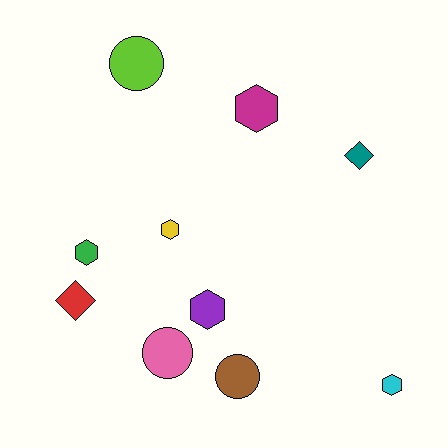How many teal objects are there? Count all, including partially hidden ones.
There is 1 teal object.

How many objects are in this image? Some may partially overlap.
There are 10 objects.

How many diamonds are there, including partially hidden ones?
There are 2 diamonds.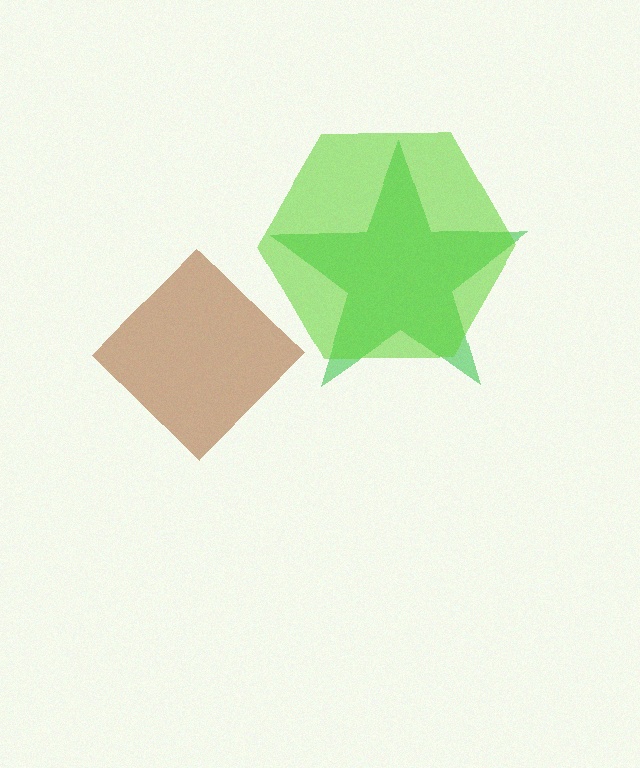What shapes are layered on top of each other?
The layered shapes are: a green star, a lime hexagon, a brown diamond.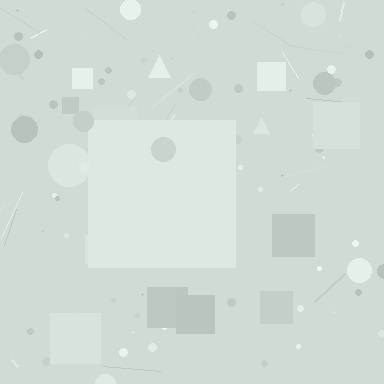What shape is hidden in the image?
A square is hidden in the image.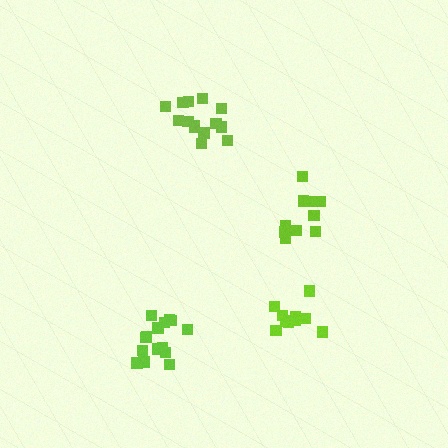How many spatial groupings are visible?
There are 4 spatial groupings.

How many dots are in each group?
Group 1: 10 dots, Group 2: 16 dots, Group 3: 10 dots, Group 4: 14 dots (50 total).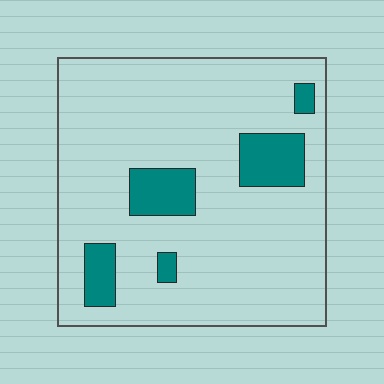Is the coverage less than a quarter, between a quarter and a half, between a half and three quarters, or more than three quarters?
Less than a quarter.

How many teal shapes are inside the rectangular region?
5.